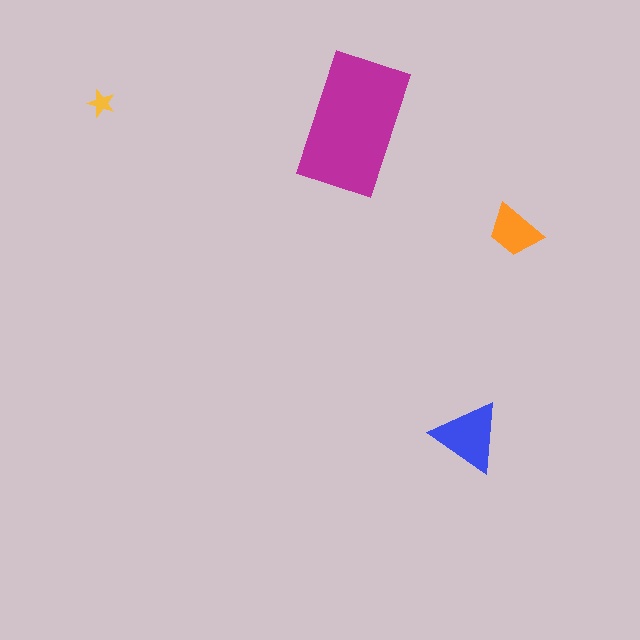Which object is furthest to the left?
The yellow star is leftmost.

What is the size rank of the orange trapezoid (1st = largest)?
3rd.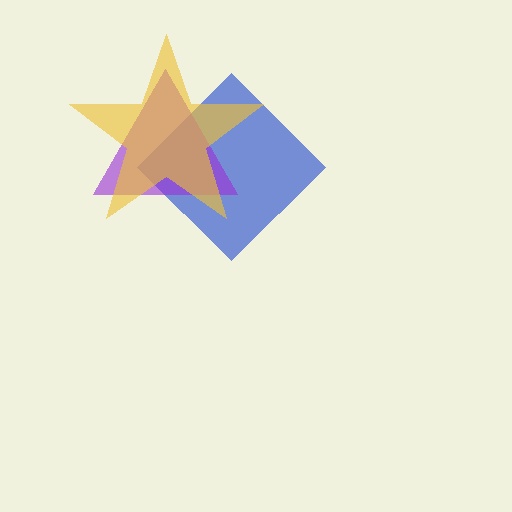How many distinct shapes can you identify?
There are 3 distinct shapes: a blue diamond, a purple triangle, a yellow star.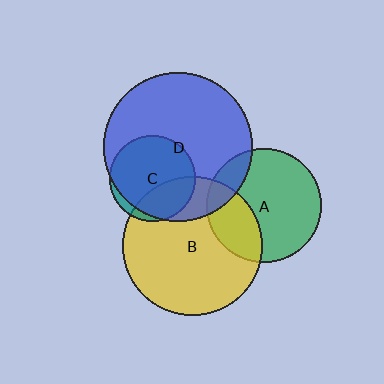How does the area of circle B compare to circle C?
Approximately 2.6 times.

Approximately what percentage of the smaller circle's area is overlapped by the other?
Approximately 15%.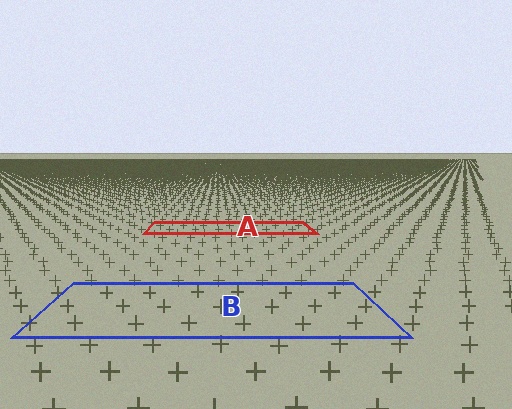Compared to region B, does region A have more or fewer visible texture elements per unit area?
Region A has more texture elements per unit area — they are packed more densely because it is farther away.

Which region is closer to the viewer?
Region B is closer. The texture elements there are larger and more spread out.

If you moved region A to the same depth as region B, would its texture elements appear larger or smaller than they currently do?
They would appear larger. At a closer depth, the same texture elements are projected at a bigger on-screen size.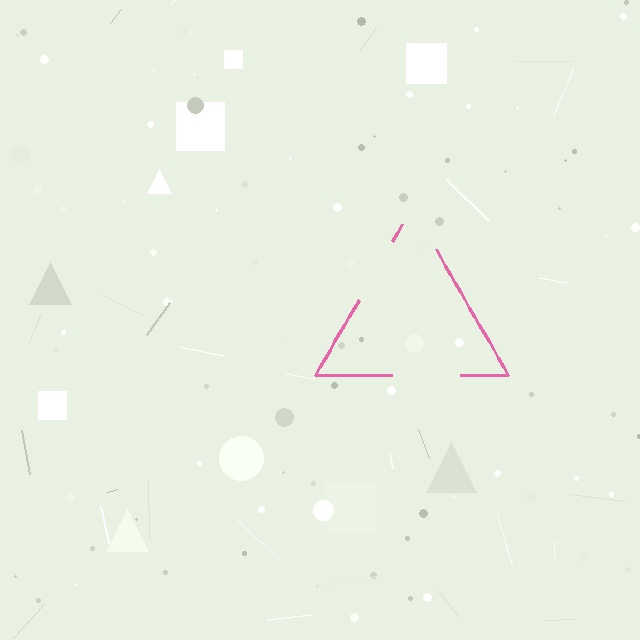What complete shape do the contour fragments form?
The contour fragments form a triangle.